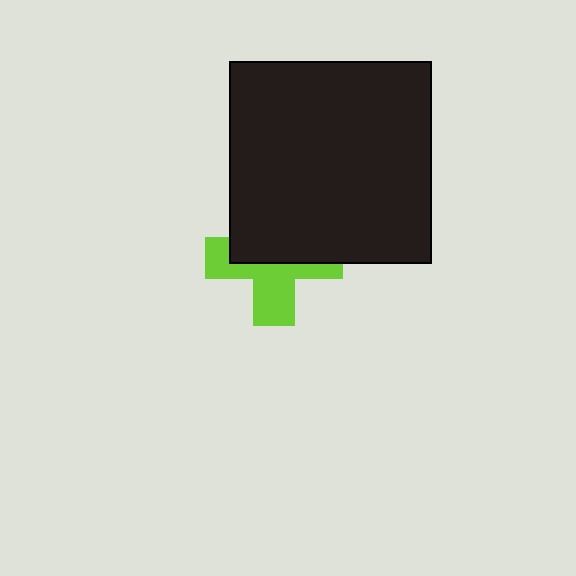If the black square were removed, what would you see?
You would see the complete lime cross.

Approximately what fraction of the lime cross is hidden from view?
Roughly 51% of the lime cross is hidden behind the black square.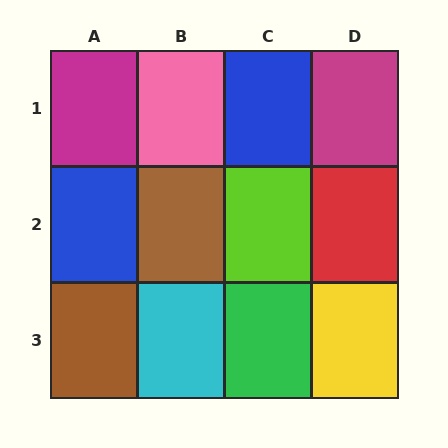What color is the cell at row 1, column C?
Blue.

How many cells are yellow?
1 cell is yellow.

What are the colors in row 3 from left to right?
Brown, cyan, green, yellow.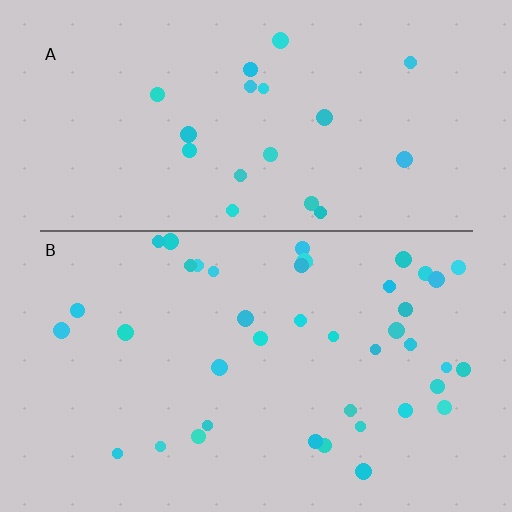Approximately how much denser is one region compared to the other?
Approximately 2.0× — region B over region A.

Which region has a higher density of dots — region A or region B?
B (the bottom).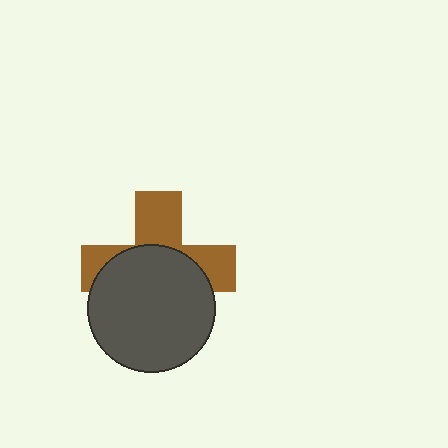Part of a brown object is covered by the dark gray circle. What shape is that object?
It is a cross.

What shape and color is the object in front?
The object in front is a dark gray circle.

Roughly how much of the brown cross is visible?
A small part of it is visible (roughly 43%).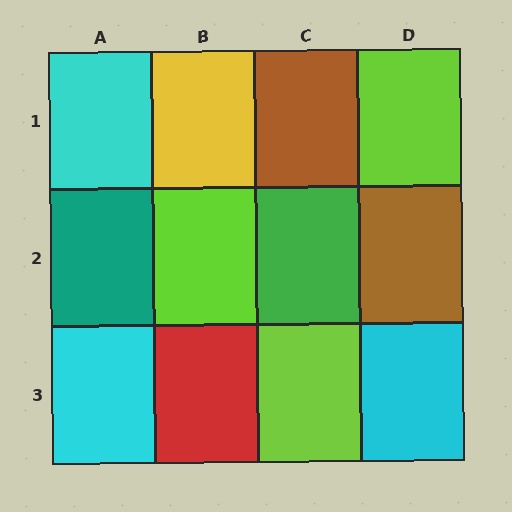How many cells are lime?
3 cells are lime.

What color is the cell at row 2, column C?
Green.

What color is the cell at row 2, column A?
Teal.